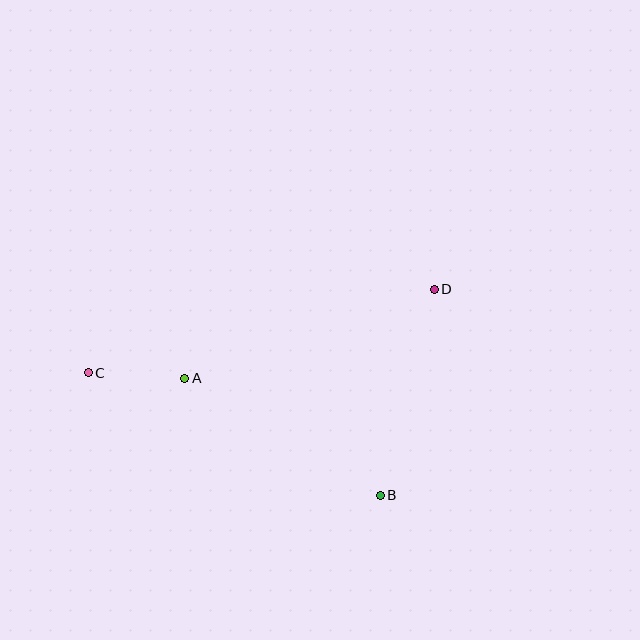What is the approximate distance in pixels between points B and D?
The distance between B and D is approximately 213 pixels.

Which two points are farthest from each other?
Points C and D are farthest from each other.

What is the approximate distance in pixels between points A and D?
The distance between A and D is approximately 265 pixels.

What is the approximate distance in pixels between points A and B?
The distance between A and B is approximately 228 pixels.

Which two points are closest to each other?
Points A and C are closest to each other.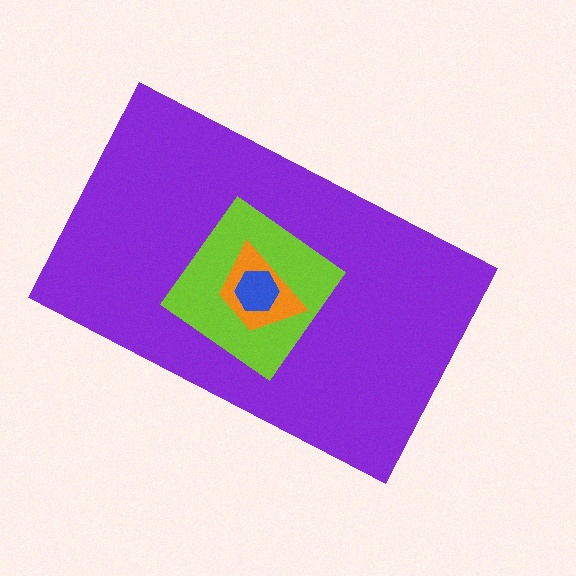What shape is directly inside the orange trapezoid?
The blue hexagon.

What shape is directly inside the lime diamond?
The orange trapezoid.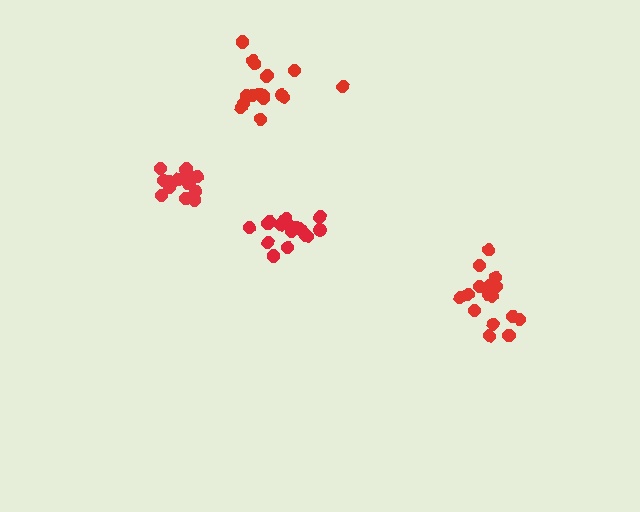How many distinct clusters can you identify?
There are 4 distinct clusters.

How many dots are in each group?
Group 1: 17 dots, Group 2: 15 dots, Group 3: 17 dots, Group 4: 16 dots (65 total).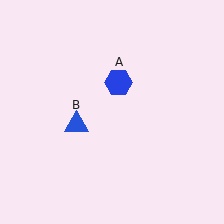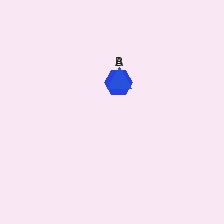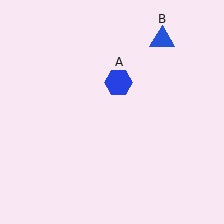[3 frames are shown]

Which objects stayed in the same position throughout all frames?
Blue hexagon (object A) remained stationary.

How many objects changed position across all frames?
1 object changed position: blue triangle (object B).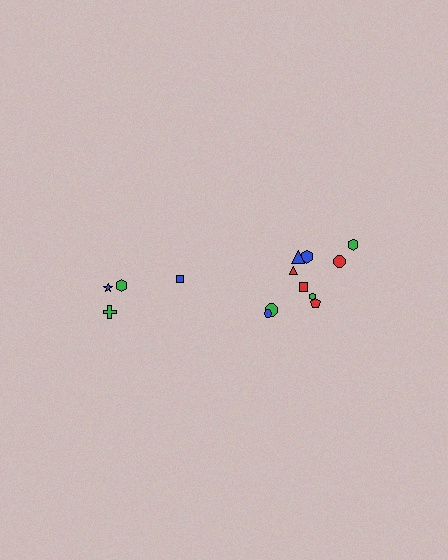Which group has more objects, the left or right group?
The right group.